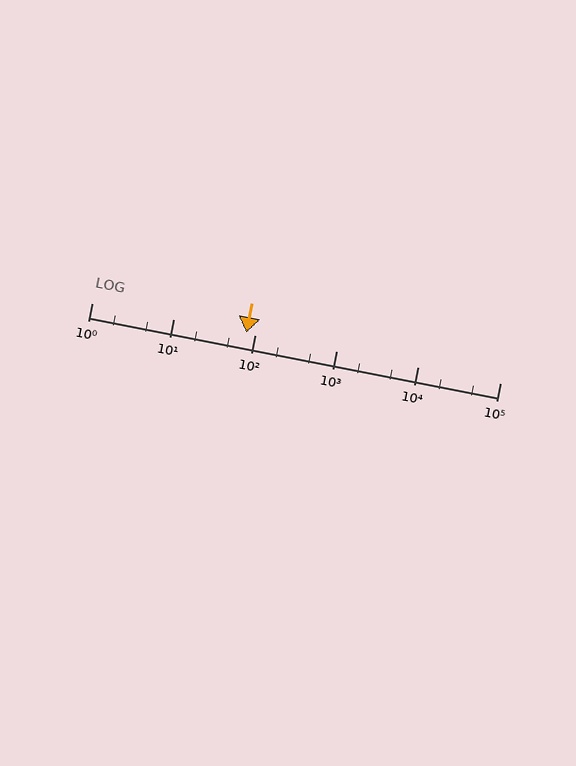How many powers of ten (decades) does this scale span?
The scale spans 5 decades, from 1 to 100000.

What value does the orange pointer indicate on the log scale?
The pointer indicates approximately 78.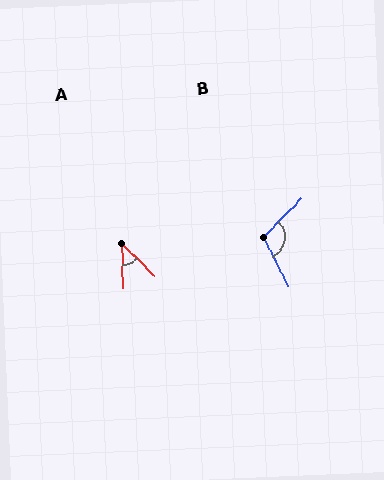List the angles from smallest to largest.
A (44°), B (110°).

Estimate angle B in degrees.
Approximately 110 degrees.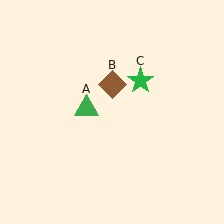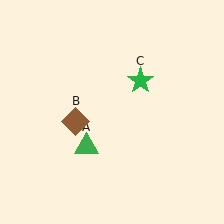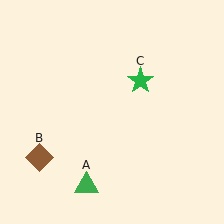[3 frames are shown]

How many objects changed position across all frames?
2 objects changed position: green triangle (object A), brown diamond (object B).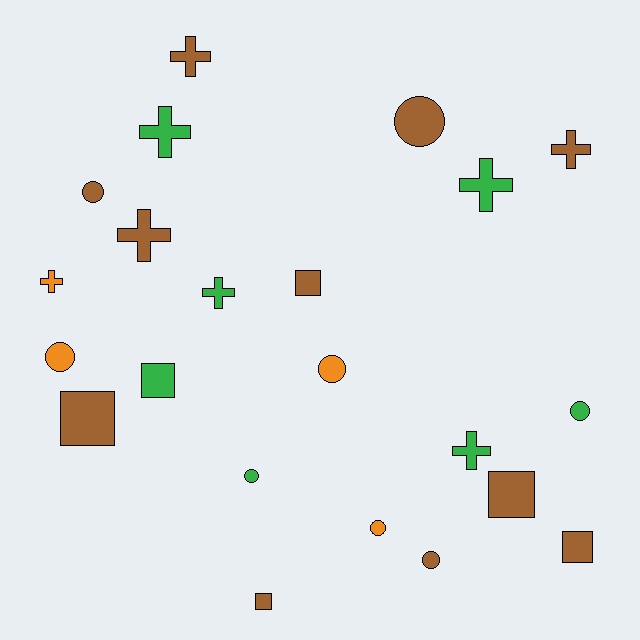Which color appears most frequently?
Brown, with 11 objects.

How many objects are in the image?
There are 22 objects.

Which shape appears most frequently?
Circle, with 8 objects.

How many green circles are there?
There are 2 green circles.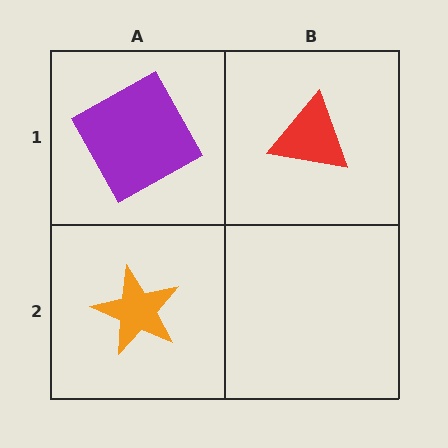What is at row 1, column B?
A red triangle.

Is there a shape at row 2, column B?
No, that cell is empty.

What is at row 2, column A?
An orange star.